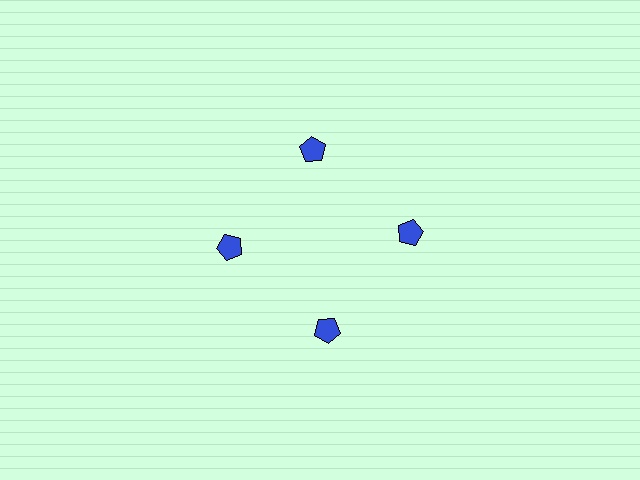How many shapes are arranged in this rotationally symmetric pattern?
There are 4 shapes, arranged in 4 groups of 1.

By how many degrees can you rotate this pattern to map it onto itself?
The pattern maps onto itself every 90 degrees of rotation.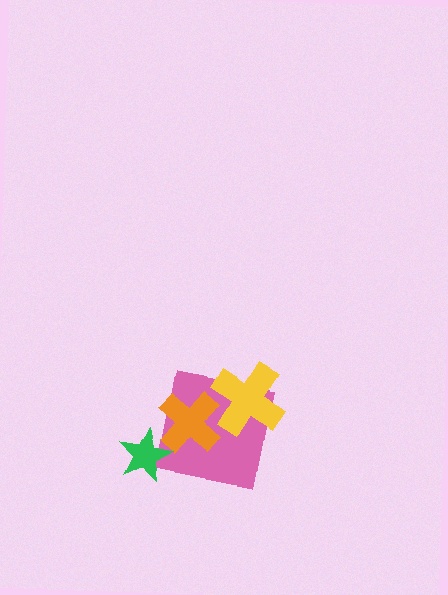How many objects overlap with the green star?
0 objects overlap with the green star.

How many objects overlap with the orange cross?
2 objects overlap with the orange cross.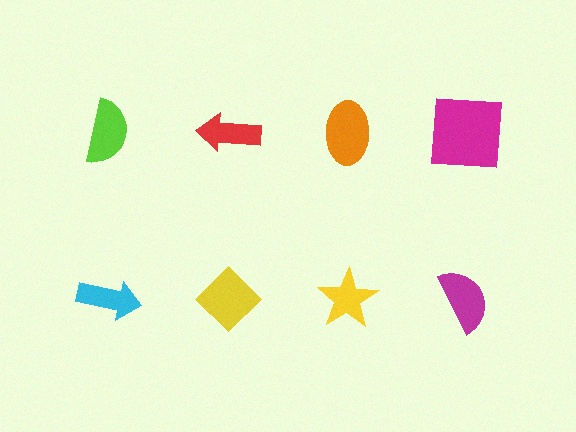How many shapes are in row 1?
4 shapes.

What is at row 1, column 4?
A magenta square.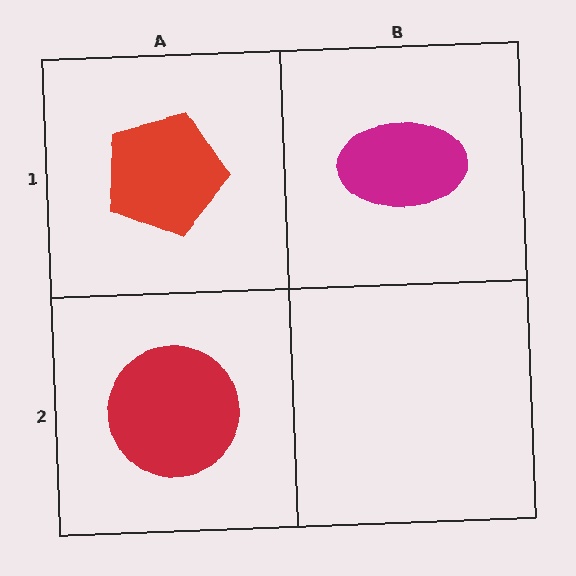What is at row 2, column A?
A red circle.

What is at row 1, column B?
A magenta ellipse.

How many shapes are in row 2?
1 shape.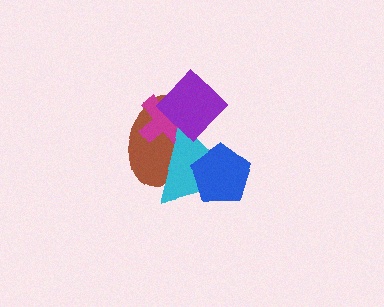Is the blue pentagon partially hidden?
No, no other shape covers it.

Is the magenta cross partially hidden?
Yes, it is partially covered by another shape.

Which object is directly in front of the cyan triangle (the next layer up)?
The purple diamond is directly in front of the cyan triangle.